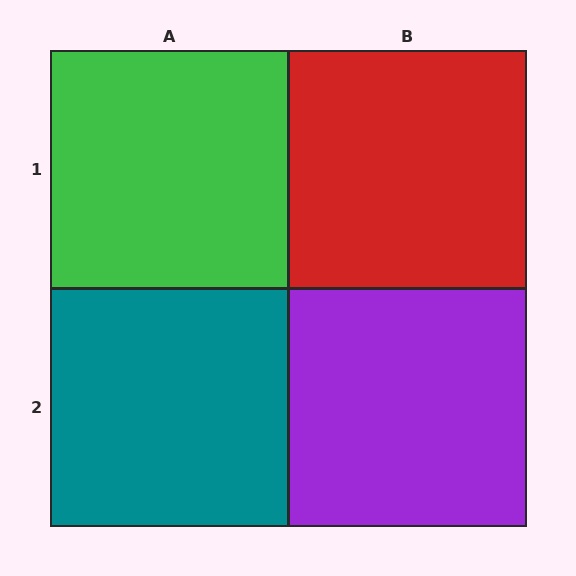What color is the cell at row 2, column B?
Purple.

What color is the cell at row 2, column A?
Teal.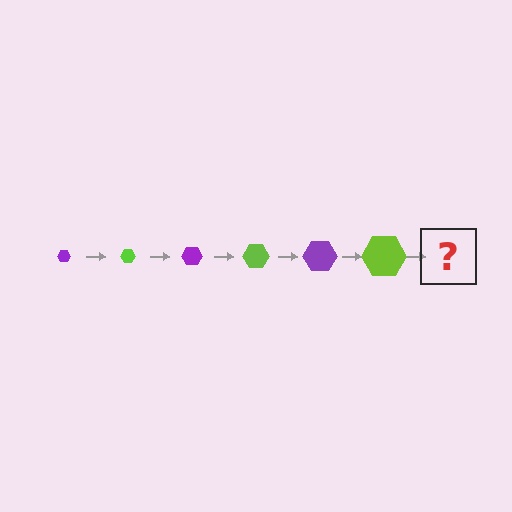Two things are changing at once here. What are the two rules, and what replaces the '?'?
The two rules are that the hexagon grows larger each step and the color cycles through purple and lime. The '?' should be a purple hexagon, larger than the previous one.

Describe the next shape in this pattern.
It should be a purple hexagon, larger than the previous one.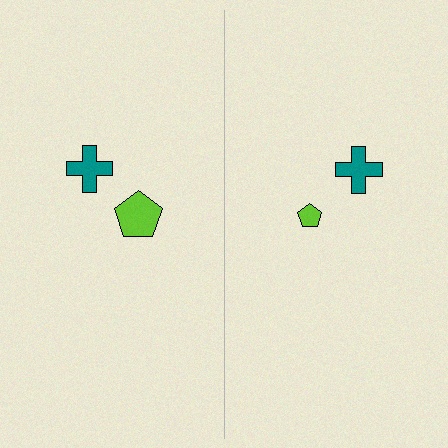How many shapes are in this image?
There are 4 shapes in this image.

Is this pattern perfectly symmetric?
No, the pattern is not perfectly symmetric. The lime pentagon on the right side has a different size than its mirror counterpart.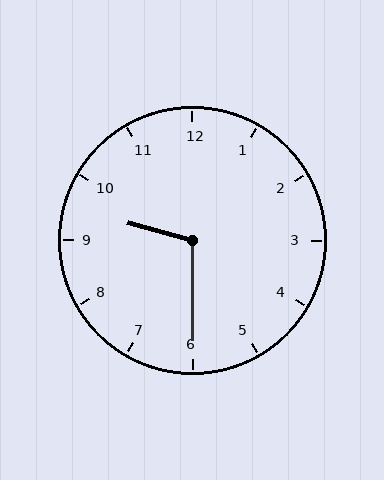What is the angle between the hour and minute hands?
Approximately 105 degrees.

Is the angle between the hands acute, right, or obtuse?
It is obtuse.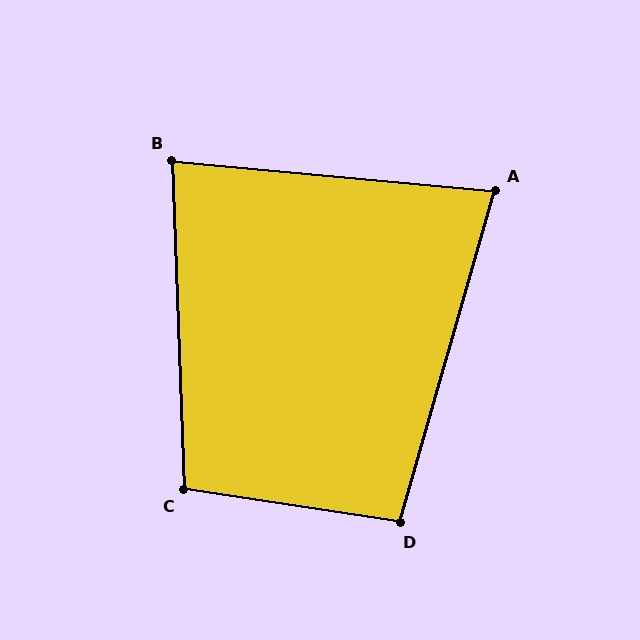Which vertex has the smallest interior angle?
A, at approximately 79 degrees.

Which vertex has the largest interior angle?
C, at approximately 101 degrees.